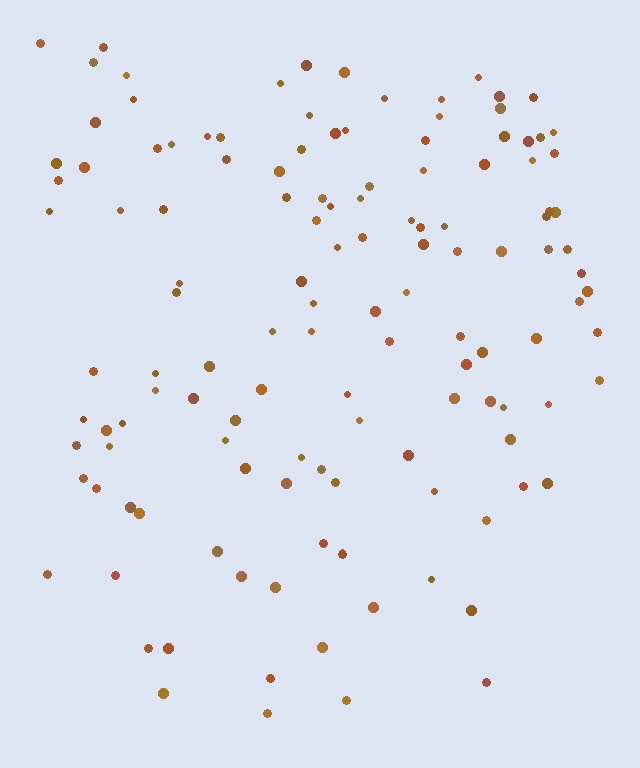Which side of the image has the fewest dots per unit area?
The bottom.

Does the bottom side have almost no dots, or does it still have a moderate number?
Still a moderate number, just noticeably fewer than the top.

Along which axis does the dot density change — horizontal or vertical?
Vertical.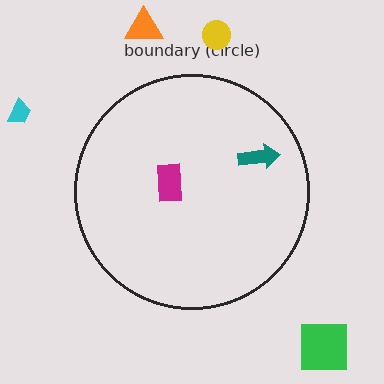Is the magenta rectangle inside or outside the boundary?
Inside.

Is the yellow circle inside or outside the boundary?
Outside.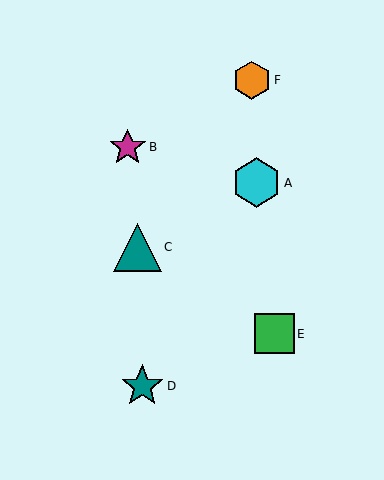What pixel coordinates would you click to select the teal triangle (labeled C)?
Click at (137, 247) to select the teal triangle C.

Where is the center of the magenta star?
The center of the magenta star is at (128, 147).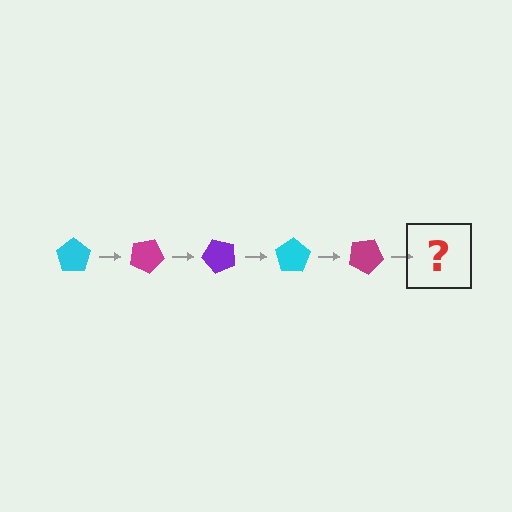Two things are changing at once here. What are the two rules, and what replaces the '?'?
The two rules are that it rotates 25 degrees each step and the color cycles through cyan, magenta, and purple. The '?' should be a purple pentagon, rotated 125 degrees from the start.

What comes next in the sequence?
The next element should be a purple pentagon, rotated 125 degrees from the start.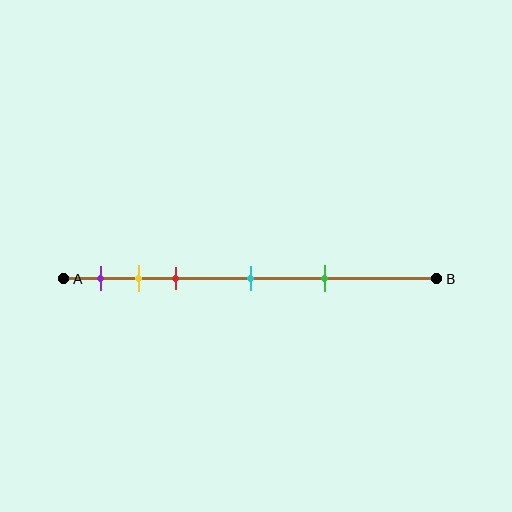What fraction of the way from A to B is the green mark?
The green mark is approximately 70% (0.7) of the way from A to B.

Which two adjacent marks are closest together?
The yellow and red marks are the closest adjacent pair.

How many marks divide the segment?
There are 5 marks dividing the segment.